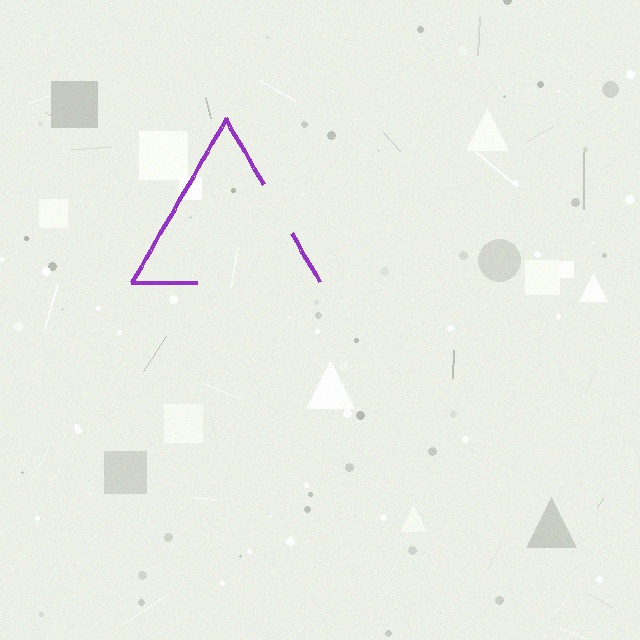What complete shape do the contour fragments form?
The contour fragments form a triangle.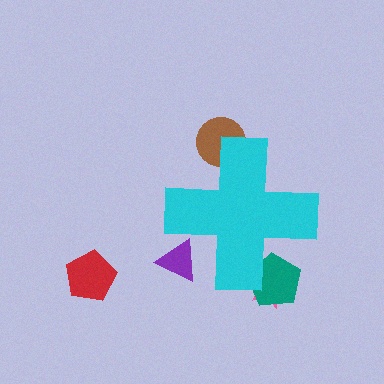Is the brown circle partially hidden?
Yes, the brown circle is partially hidden behind the cyan cross.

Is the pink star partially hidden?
Yes, the pink star is partially hidden behind the cyan cross.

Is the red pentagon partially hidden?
No, the red pentagon is fully visible.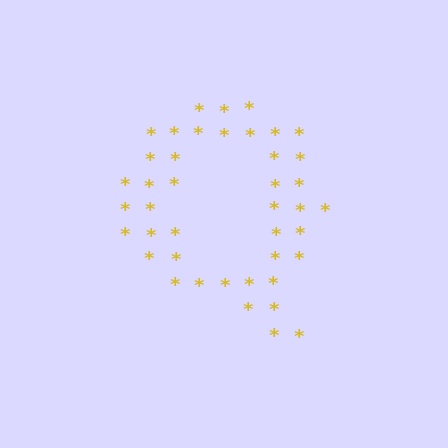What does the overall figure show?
The overall figure shows the letter Q.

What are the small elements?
The small elements are asterisks.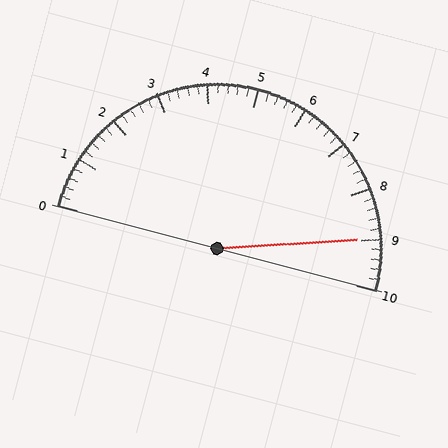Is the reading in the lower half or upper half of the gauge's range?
The reading is in the upper half of the range (0 to 10).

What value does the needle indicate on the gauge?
The needle indicates approximately 9.0.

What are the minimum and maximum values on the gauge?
The gauge ranges from 0 to 10.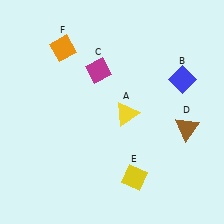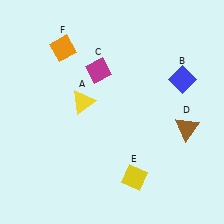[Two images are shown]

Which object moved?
The yellow triangle (A) moved left.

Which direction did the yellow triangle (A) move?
The yellow triangle (A) moved left.